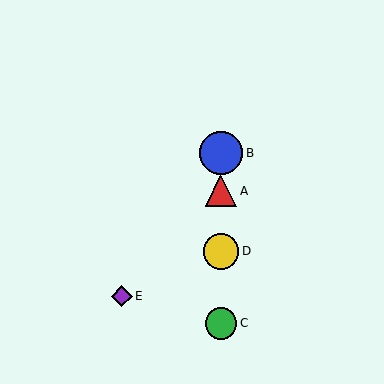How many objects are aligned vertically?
4 objects (A, B, C, D) are aligned vertically.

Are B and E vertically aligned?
No, B is at x≈221 and E is at x≈122.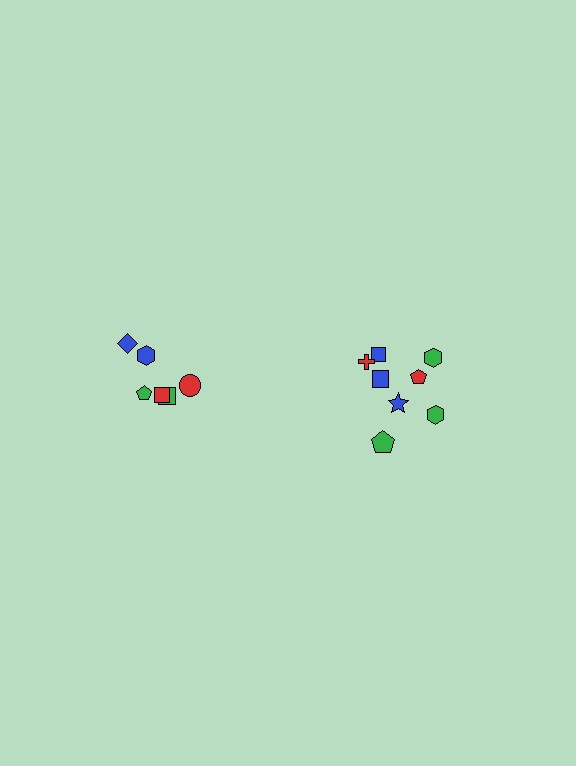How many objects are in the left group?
There are 6 objects.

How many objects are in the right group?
There are 8 objects.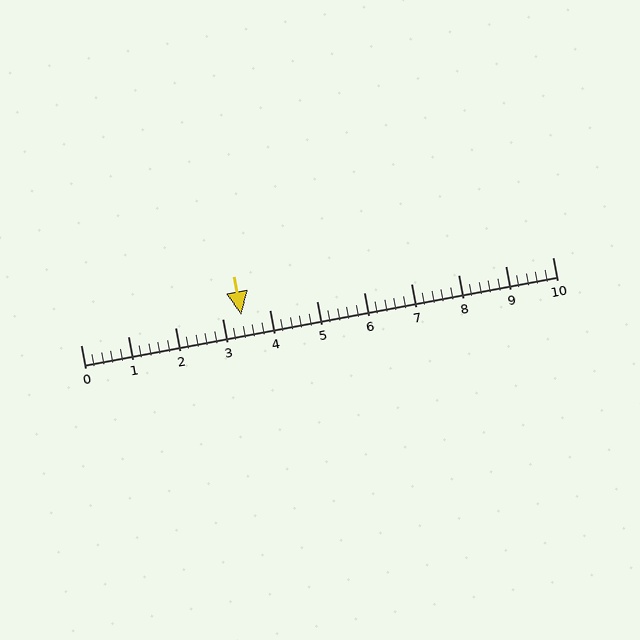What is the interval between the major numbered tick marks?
The major tick marks are spaced 1 units apart.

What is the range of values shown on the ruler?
The ruler shows values from 0 to 10.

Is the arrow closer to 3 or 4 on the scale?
The arrow is closer to 3.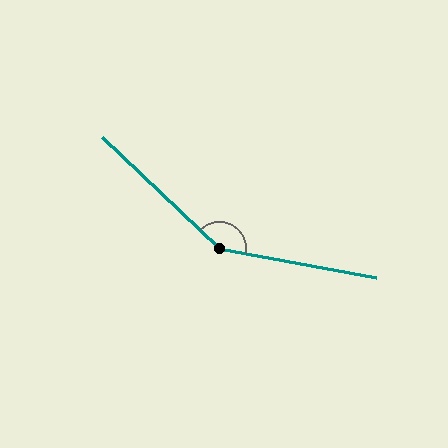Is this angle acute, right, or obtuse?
It is obtuse.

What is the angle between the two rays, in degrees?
Approximately 147 degrees.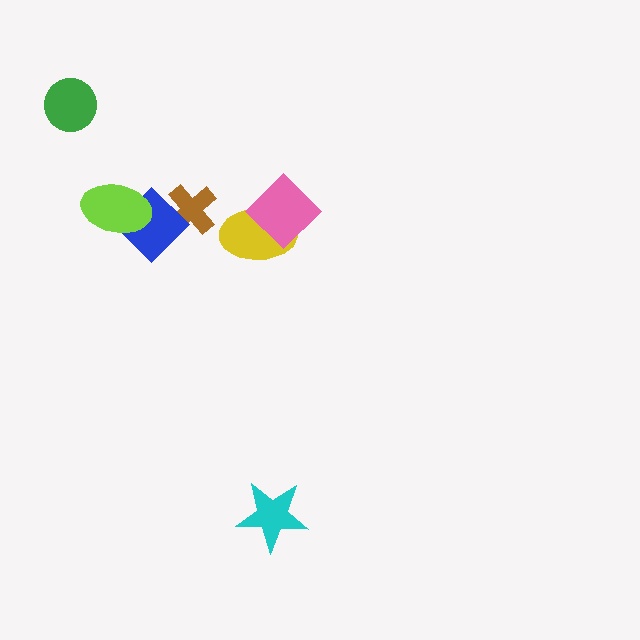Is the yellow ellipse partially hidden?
Yes, it is partially covered by another shape.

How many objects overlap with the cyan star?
0 objects overlap with the cyan star.